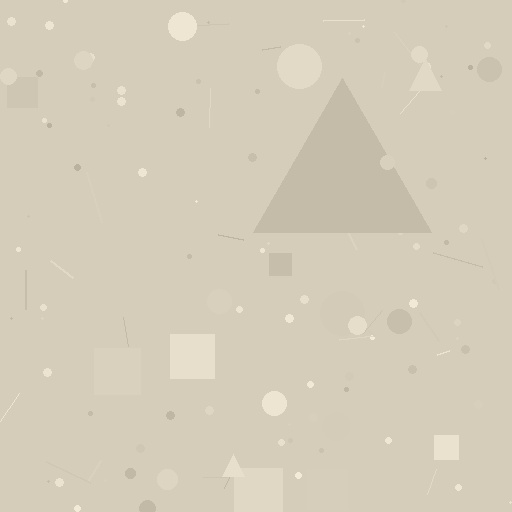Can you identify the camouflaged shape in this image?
The camouflaged shape is a triangle.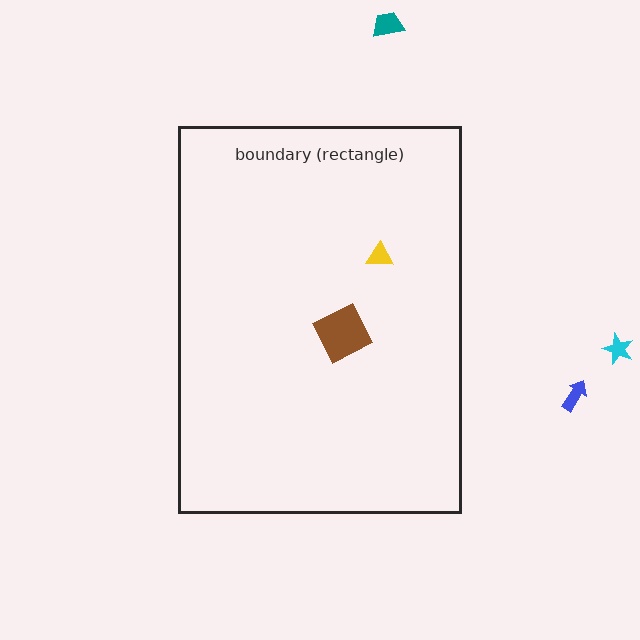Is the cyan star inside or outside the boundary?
Outside.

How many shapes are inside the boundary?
2 inside, 3 outside.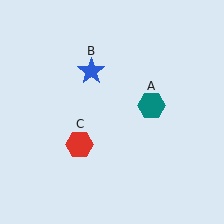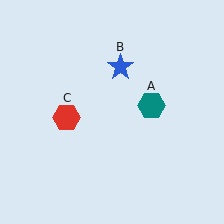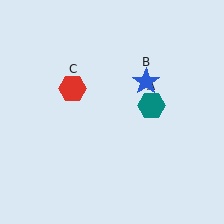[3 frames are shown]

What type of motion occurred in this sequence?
The blue star (object B), red hexagon (object C) rotated clockwise around the center of the scene.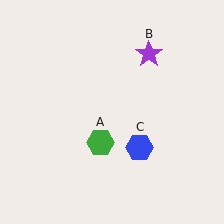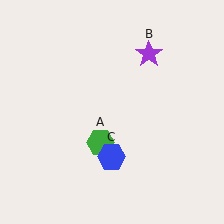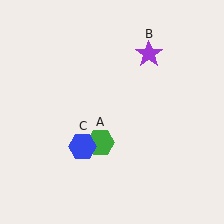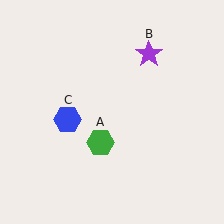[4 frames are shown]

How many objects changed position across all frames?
1 object changed position: blue hexagon (object C).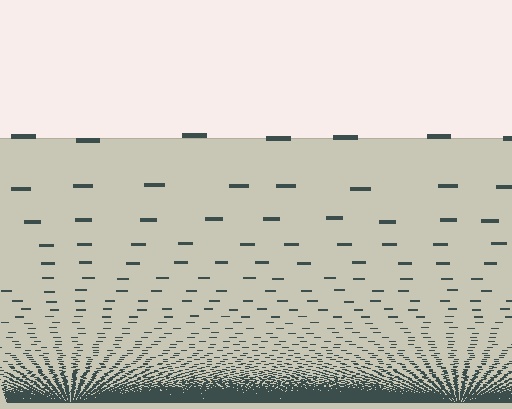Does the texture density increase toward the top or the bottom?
Density increases toward the bottom.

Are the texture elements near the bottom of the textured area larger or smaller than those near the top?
Smaller. The gradient is inverted — elements near the bottom are smaller and denser.